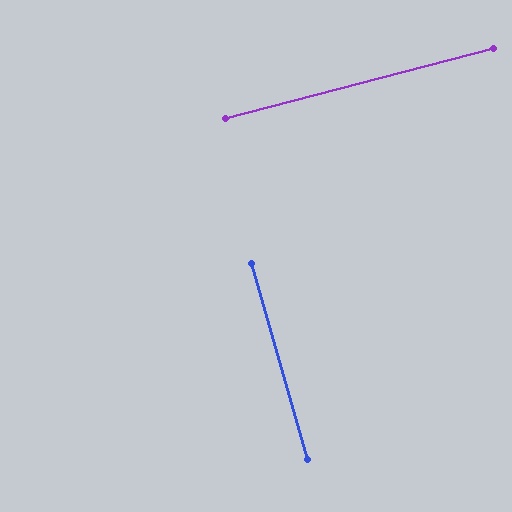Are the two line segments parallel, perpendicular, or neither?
Perpendicular — they meet at approximately 88°.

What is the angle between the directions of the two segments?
Approximately 88 degrees.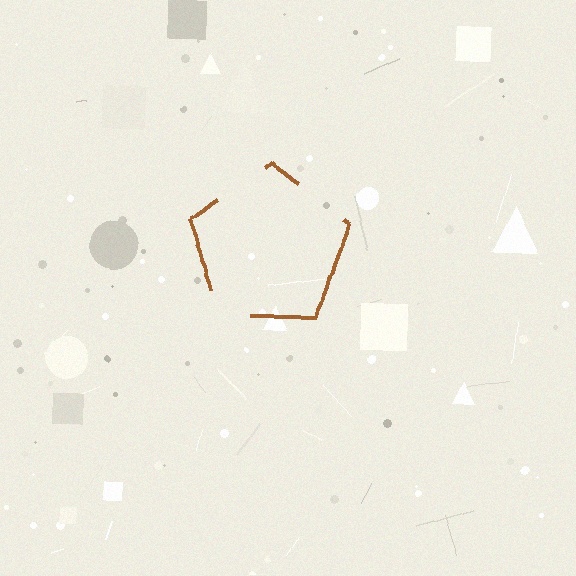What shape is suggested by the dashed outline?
The dashed outline suggests a pentagon.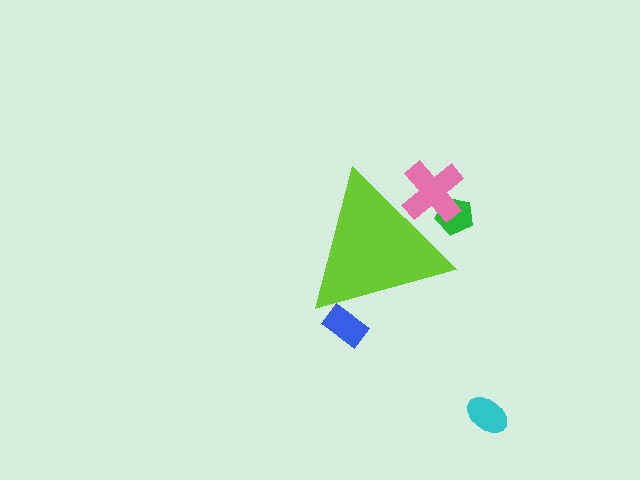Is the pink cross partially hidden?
Yes, the pink cross is partially hidden behind the lime triangle.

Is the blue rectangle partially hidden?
Yes, the blue rectangle is partially hidden behind the lime triangle.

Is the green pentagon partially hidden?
Yes, the green pentagon is partially hidden behind the lime triangle.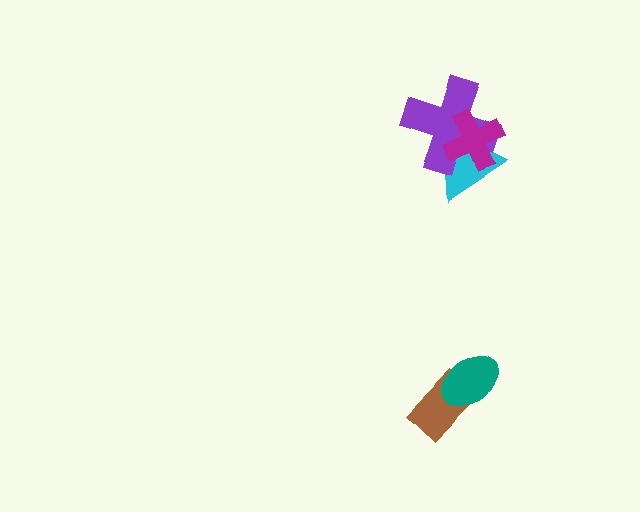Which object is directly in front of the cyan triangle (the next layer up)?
The purple cross is directly in front of the cyan triangle.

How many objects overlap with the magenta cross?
2 objects overlap with the magenta cross.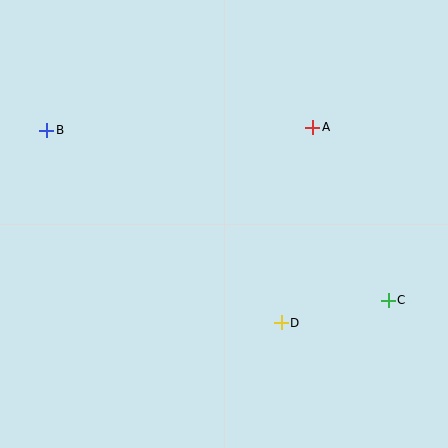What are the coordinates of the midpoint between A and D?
The midpoint between A and D is at (297, 225).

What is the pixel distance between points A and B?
The distance between A and B is 266 pixels.